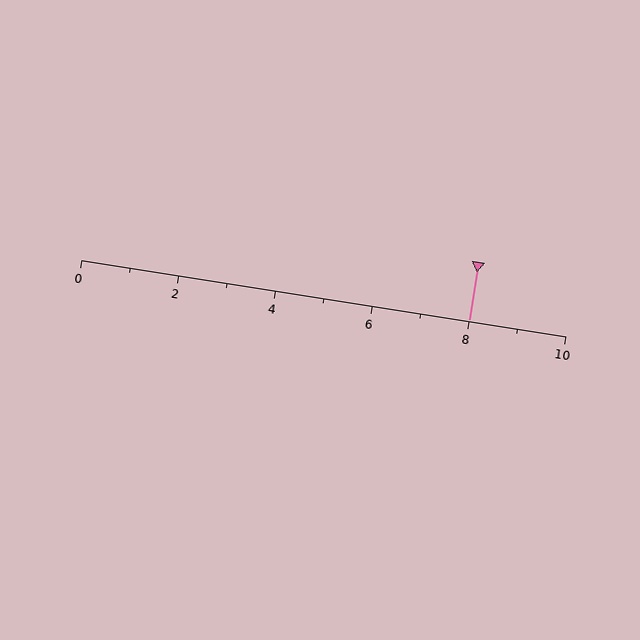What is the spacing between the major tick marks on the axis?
The major ticks are spaced 2 apart.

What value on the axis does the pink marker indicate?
The marker indicates approximately 8.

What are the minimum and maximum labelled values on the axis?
The axis runs from 0 to 10.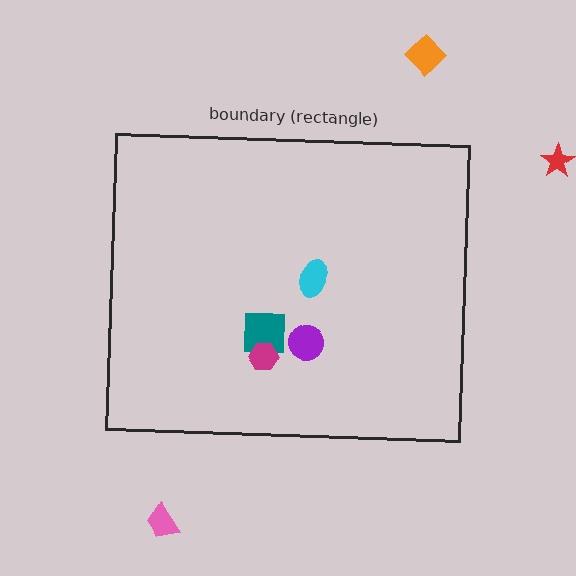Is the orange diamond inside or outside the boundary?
Outside.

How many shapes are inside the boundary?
4 inside, 3 outside.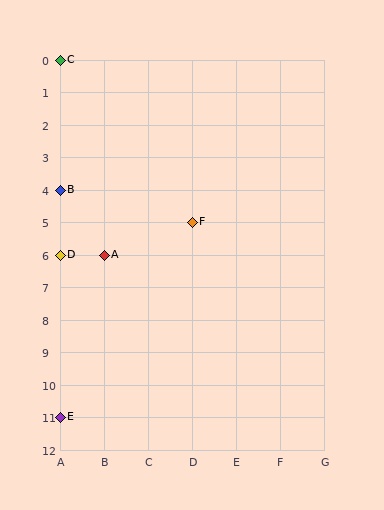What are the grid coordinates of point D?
Point D is at grid coordinates (A, 6).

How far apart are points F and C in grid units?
Points F and C are 3 columns and 5 rows apart (about 5.8 grid units diagonally).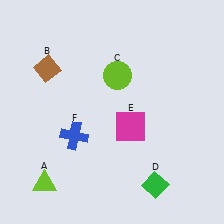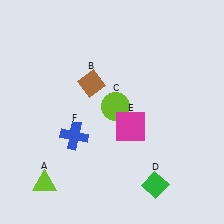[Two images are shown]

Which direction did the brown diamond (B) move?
The brown diamond (B) moved right.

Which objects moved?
The objects that moved are: the brown diamond (B), the lime circle (C).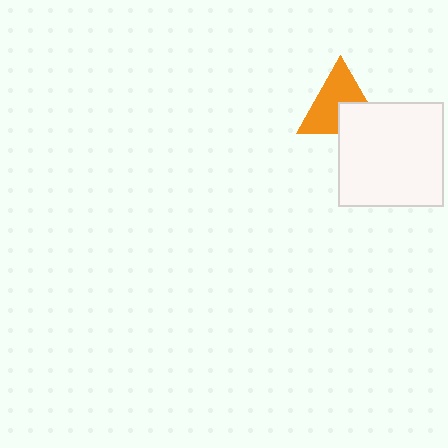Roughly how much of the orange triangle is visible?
About half of it is visible (roughly 65%).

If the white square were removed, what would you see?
You would see the complete orange triangle.